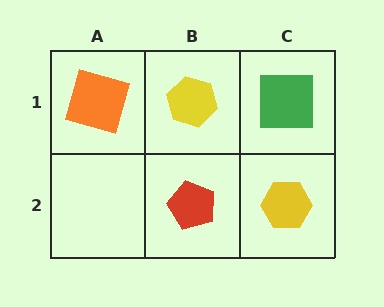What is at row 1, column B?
A yellow hexagon.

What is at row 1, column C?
A green square.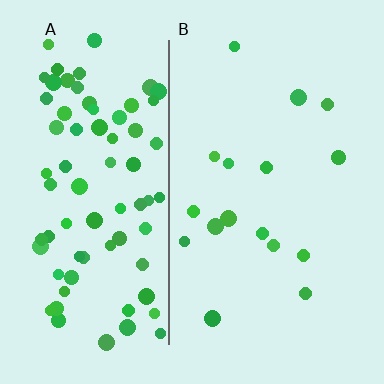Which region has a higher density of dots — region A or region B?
A (the left).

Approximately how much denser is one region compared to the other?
Approximately 4.8× — region A over region B.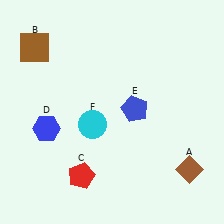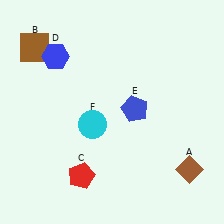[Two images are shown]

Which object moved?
The blue hexagon (D) moved up.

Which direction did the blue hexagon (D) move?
The blue hexagon (D) moved up.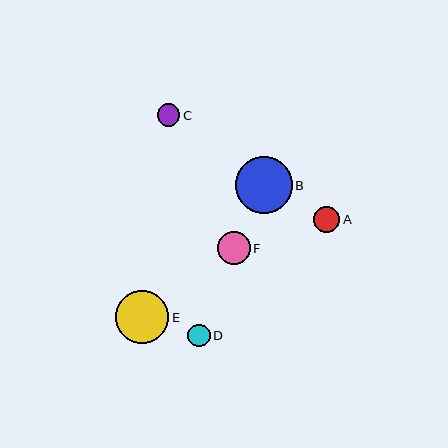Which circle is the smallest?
Circle D is the smallest with a size of approximately 23 pixels.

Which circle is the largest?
Circle B is the largest with a size of approximately 57 pixels.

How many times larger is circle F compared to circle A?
Circle F is approximately 1.3 times the size of circle A.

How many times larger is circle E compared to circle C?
Circle E is approximately 2.3 times the size of circle C.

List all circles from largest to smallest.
From largest to smallest: B, E, F, A, C, D.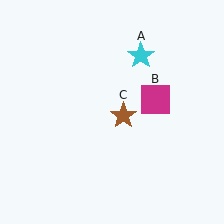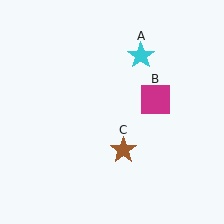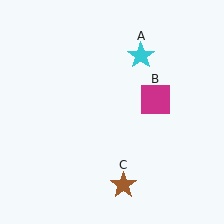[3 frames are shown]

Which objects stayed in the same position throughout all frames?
Cyan star (object A) and magenta square (object B) remained stationary.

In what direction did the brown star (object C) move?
The brown star (object C) moved down.